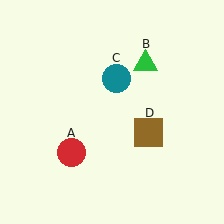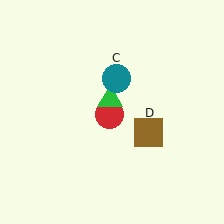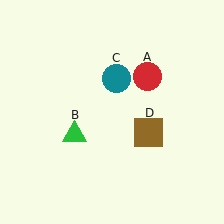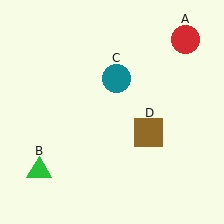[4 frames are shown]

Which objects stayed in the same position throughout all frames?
Teal circle (object C) and brown square (object D) remained stationary.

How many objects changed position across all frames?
2 objects changed position: red circle (object A), green triangle (object B).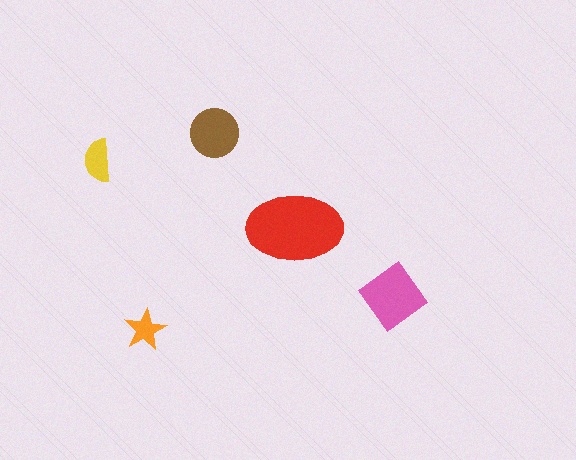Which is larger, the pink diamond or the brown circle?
The pink diamond.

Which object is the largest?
The red ellipse.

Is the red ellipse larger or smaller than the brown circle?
Larger.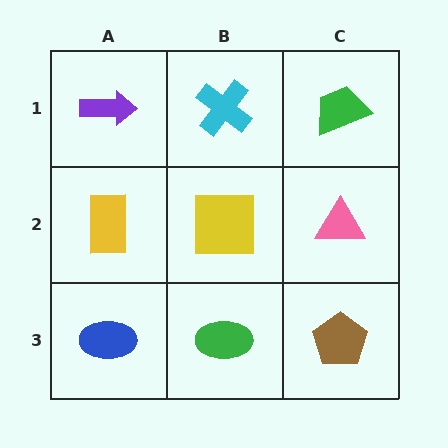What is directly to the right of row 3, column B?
A brown pentagon.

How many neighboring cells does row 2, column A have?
3.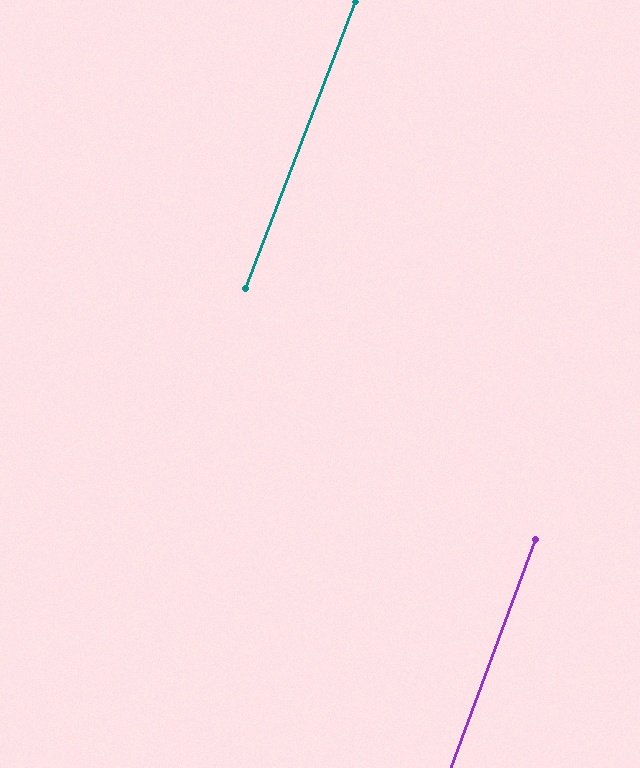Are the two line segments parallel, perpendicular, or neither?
Parallel — their directions differ by only 0.8°.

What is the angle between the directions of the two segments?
Approximately 1 degree.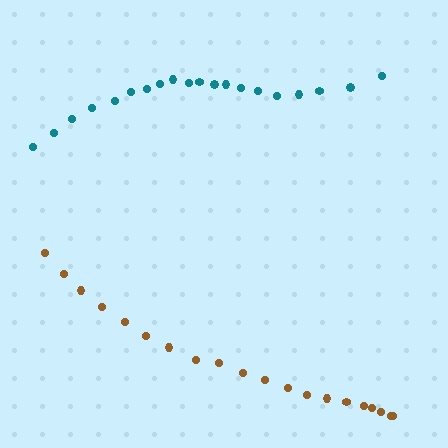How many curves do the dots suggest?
There are 2 distinct paths.